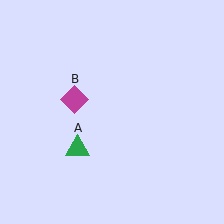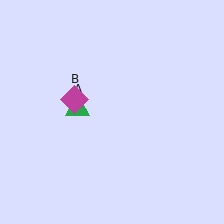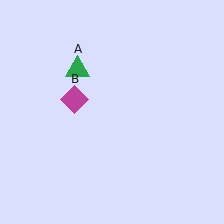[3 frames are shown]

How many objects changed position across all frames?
1 object changed position: green triangle (object A).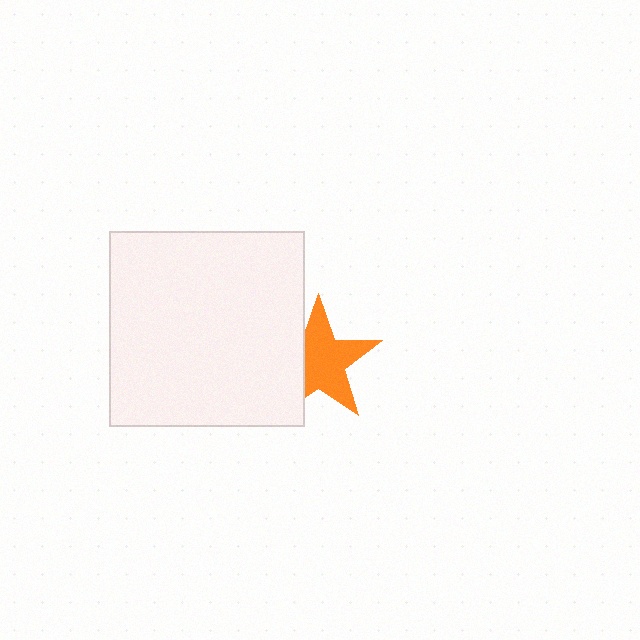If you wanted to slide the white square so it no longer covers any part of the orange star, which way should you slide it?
Slide it left — that is the most direct way to separate the two shapes.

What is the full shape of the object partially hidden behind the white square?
The partially hidden object is an orange star.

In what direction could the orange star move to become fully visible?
The orange star could move right. That would shift it out from behind the white square entirely.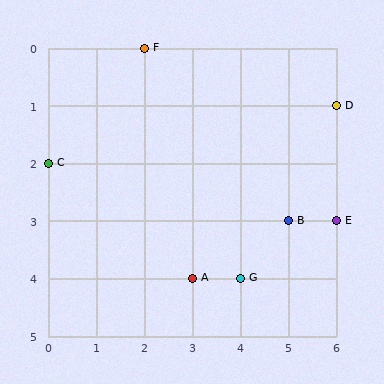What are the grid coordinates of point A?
Point A is at grid coordinates (3, 4).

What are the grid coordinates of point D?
Point D is at grid coordinates (6, 1).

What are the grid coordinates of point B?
Point B is at grid coordinates (5, 3).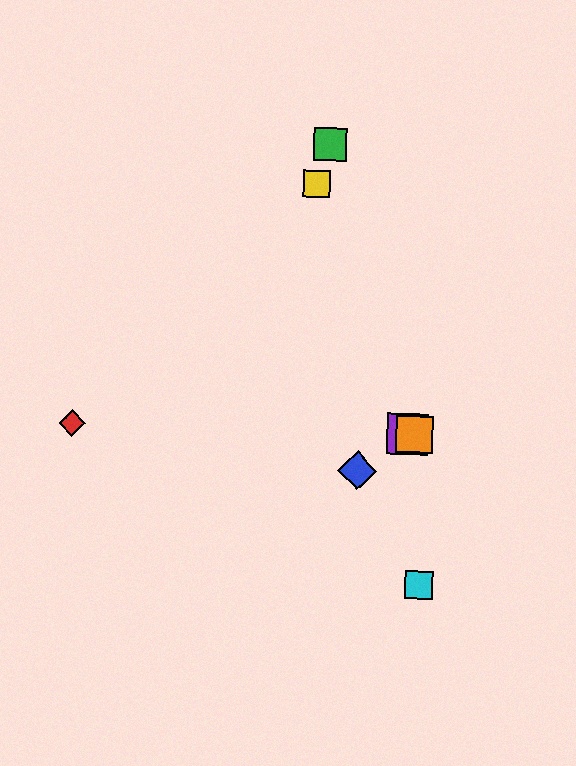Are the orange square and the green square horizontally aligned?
No, the orange square is at y≈434 and the green square is at y≈145.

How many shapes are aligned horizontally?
3 shapes (the red diamond, the purple square, the orange square) are aligned horizontally.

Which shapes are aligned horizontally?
The red diamond, the purple square, the orange square are aligned horizontally.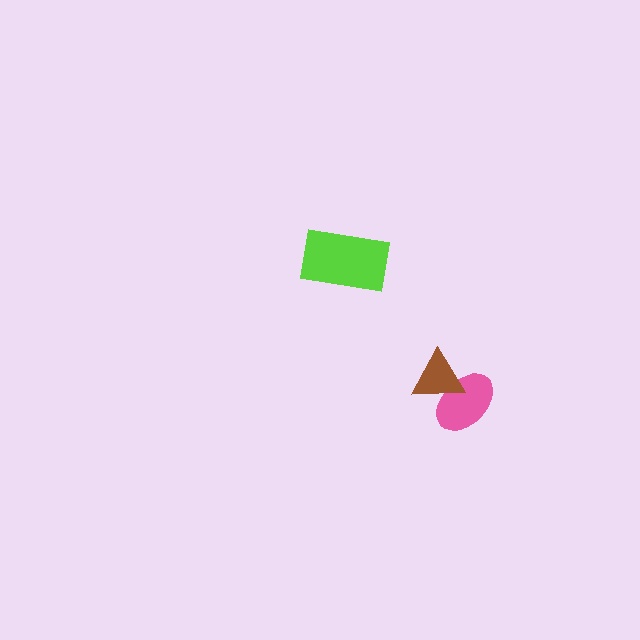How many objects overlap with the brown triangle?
1 object overlaps with the brown triangle.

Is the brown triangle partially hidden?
No, no other shape covers it.